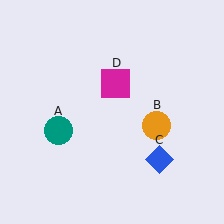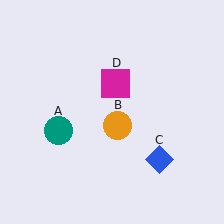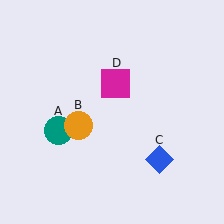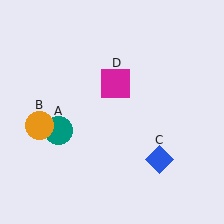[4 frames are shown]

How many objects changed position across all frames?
1 object changed position: orange circle (object B).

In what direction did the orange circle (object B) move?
The orange circle (object B) moved left.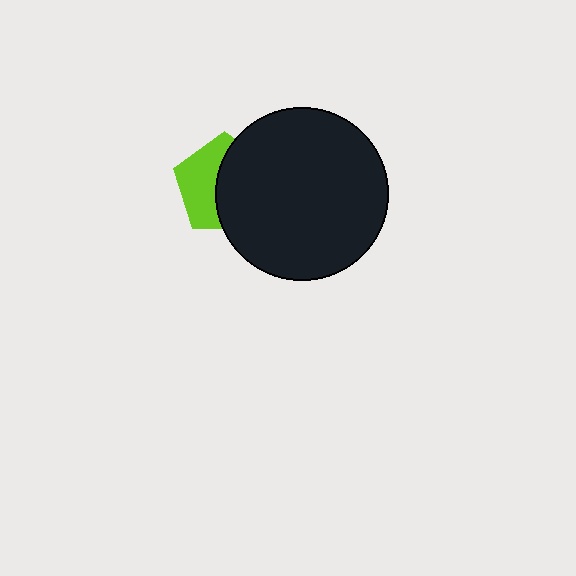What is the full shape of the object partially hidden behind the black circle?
The partially hidden object is a lime pentagon.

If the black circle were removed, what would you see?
You would see the complete lime pentagon.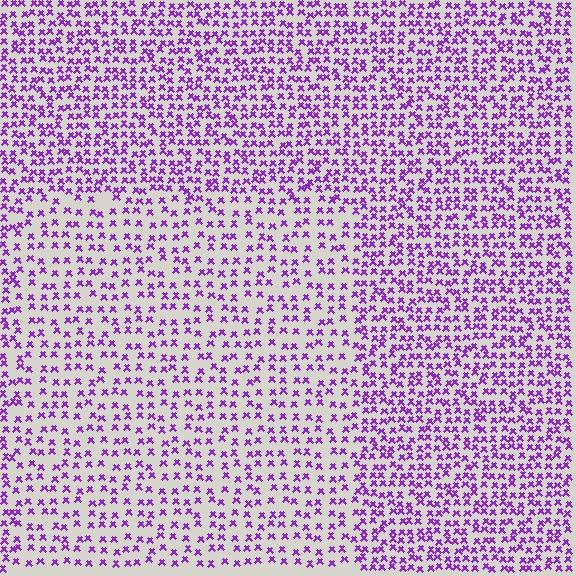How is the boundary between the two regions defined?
The boundary is defined by a change in element density (approximately 1.7x ratio). All elements are the same color, size, and shape.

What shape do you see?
I see a rectangle.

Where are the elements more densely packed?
The elements are more densely packed outside the rectangle boundary.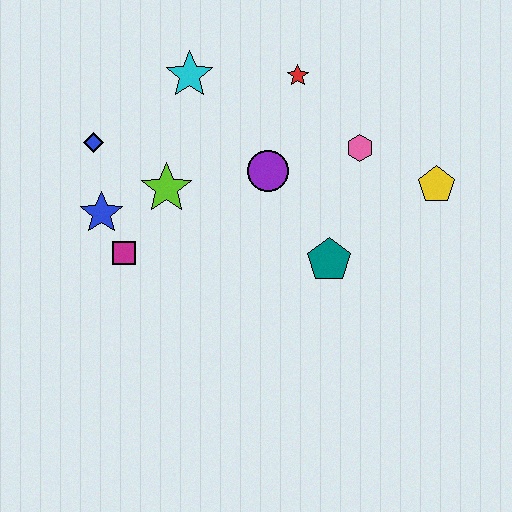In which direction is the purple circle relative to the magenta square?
The purple circle is to the right of the magenta square.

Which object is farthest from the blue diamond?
The yellow pentagon is farthest from the blue diamond.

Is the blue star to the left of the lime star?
Yes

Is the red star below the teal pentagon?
No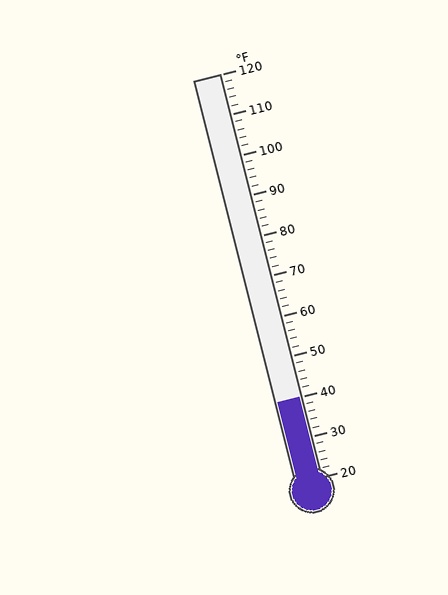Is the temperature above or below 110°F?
The temperature is below 110°F.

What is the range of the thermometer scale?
The thermometer scale ranges from 20°F to 120°F.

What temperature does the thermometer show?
The thermometer shows approximately 40°F.